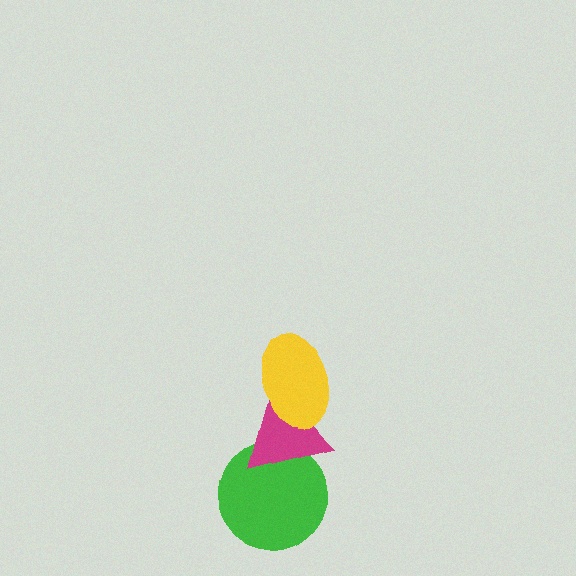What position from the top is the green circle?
The green circle is 3rd from the top.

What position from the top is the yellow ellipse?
The yellow ellipse is 1st from the top.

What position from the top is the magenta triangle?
The magenta triangle is 2nd from the top.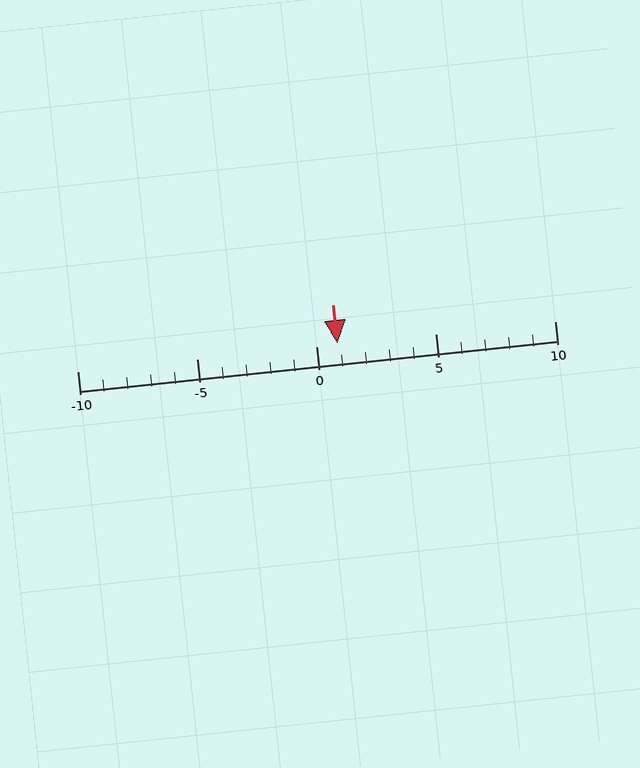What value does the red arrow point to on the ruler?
The red arrow points to approximately 1.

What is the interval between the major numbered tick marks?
The major tick marks are spaced 5 units apart.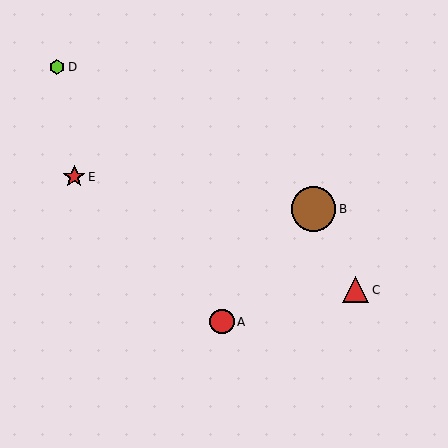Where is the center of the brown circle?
The center of the brown circle is at (314, 209).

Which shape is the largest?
The brown circle (labeled B) is the largest.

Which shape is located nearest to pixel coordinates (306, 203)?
The brown circle (labeled B) at (314, 209) is nearest to that location.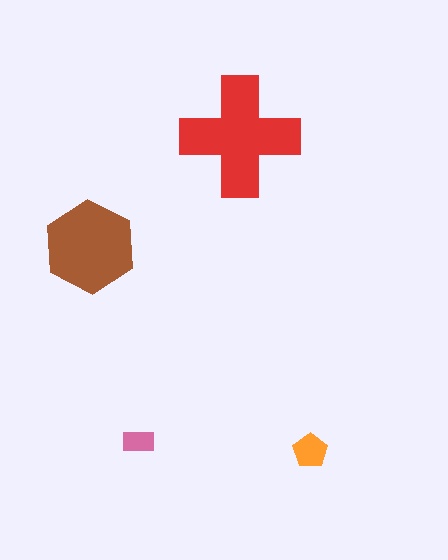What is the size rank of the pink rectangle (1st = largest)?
4th.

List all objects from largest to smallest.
The red cross, the brown hexagon, the orange pentagon, the pink rectangle.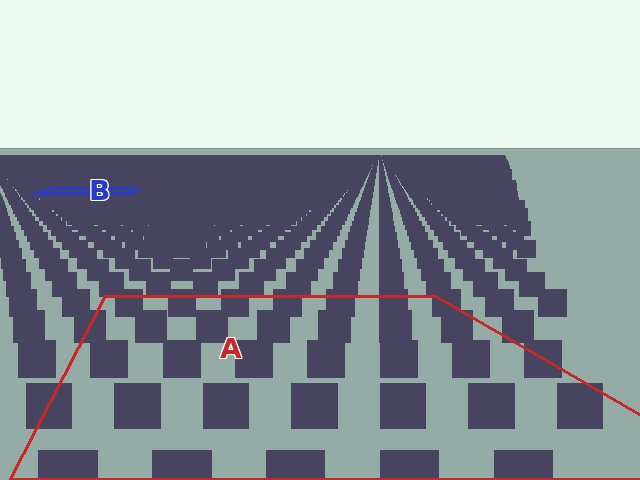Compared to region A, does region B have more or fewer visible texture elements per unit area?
Region B has more texture elements per unit area — they are packed more densely because it is farther away.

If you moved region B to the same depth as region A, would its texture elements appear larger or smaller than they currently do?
They would appear larger. At a closer depth, the same texture elements are projected at a bigger on-screen size.